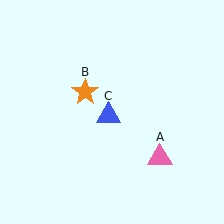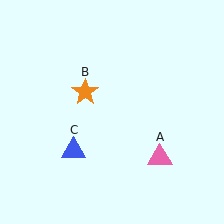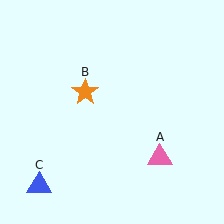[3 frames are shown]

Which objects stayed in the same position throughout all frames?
Pink triangle (object A) and orange star (object B) remained stationary.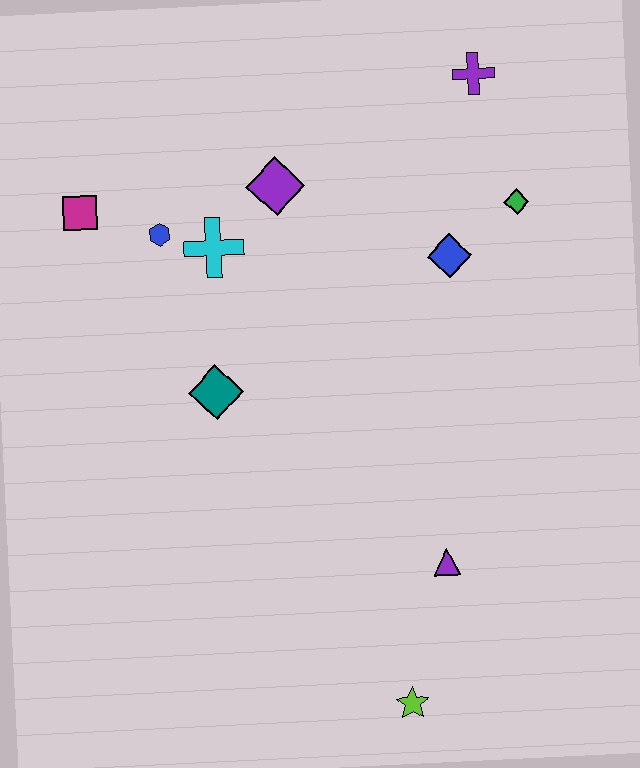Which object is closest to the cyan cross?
The blue hexagon is closest to the cyan cross.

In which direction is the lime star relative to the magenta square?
The lime star is below the magenta square.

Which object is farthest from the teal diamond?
The purple cross is farthest from the teal diamond.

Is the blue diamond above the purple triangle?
Yes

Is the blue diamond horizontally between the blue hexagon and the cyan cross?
No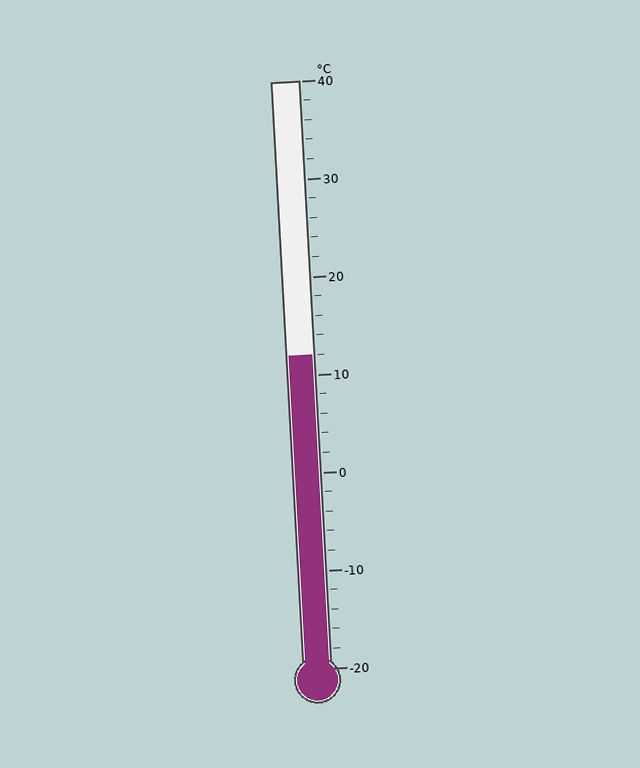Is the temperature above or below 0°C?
The temperature is above 0°C.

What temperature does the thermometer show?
The thermometer shows approximately 12°C.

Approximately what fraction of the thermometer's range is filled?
The thermometer is filled to approximately 55% of its range.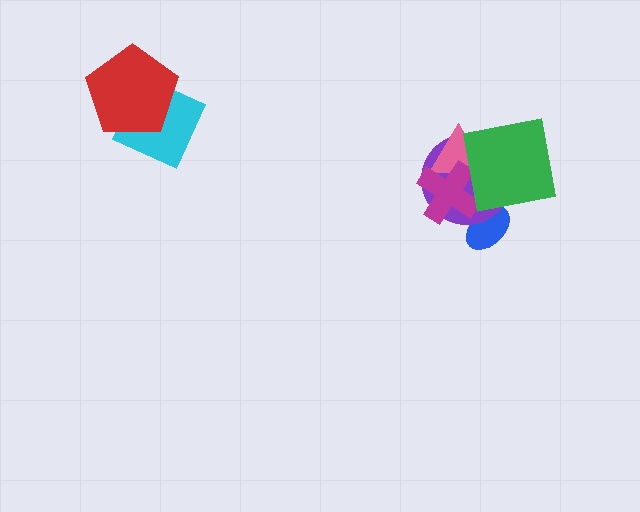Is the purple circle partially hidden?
Yes, it is partially covered by another shape.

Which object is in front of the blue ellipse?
The purple circle is in front of the blue ellipse.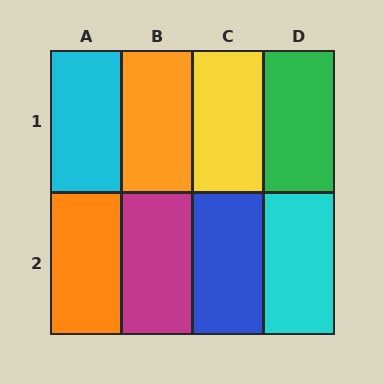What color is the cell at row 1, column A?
Cyan.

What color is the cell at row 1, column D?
Green.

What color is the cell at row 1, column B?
Orange.